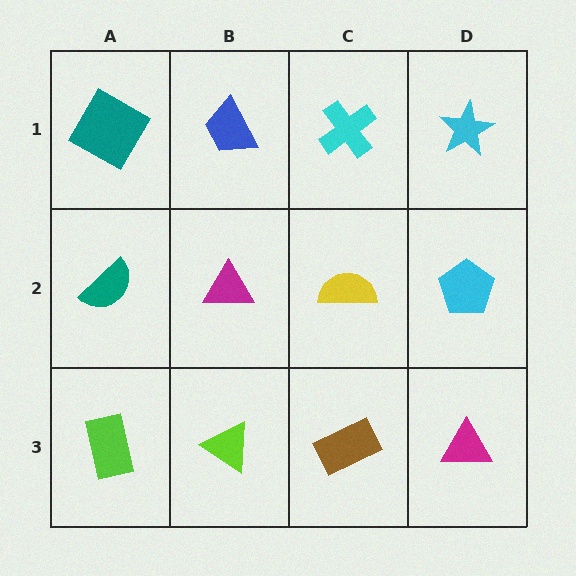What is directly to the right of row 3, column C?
A magenta triangle.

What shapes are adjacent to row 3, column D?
A cyan pentagon (row 2, column D), a brown rectangle (row 3, column C).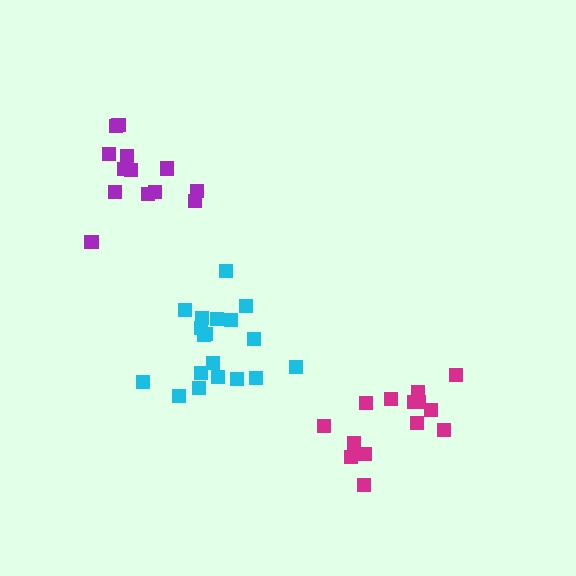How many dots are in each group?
Group 1: 19 dots, Group 2: 13 dots, Group 3: 14 dots (46 total).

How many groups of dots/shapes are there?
There are 3 groups.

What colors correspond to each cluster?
The clusters are colored: cyan, purple, magenta.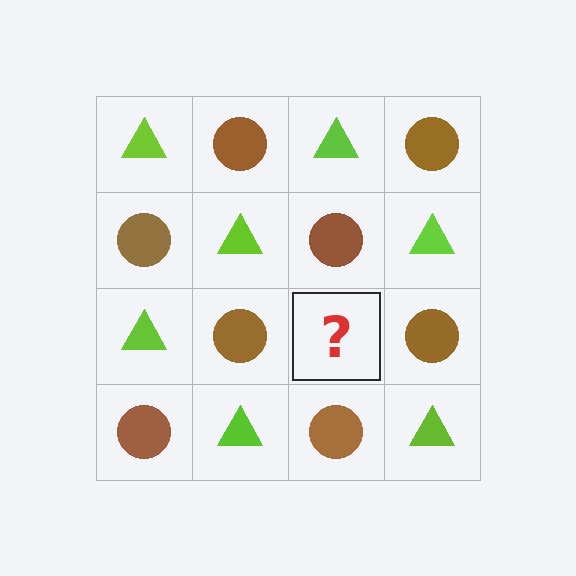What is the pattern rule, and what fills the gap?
The rule is that it alternates lime triangle and brown circle in a checkerboard pattern. The gap should be filled with a lime triangle.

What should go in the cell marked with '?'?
The missing cell should contain a lime triangle.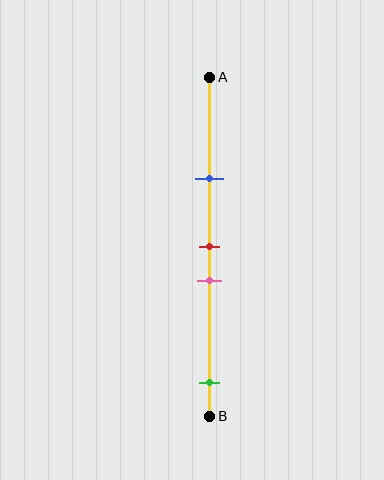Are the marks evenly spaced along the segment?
No, the marks are not evenly spaced.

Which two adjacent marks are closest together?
The red and pink marks are the closest adjacent pair.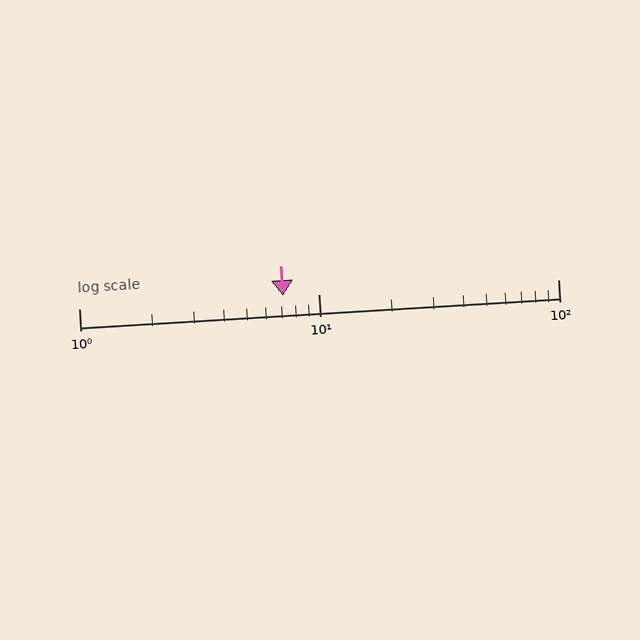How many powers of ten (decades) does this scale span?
The scale spans 2 decades, from 1 to 100.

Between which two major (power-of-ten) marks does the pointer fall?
The pointer is between 1 and 10.